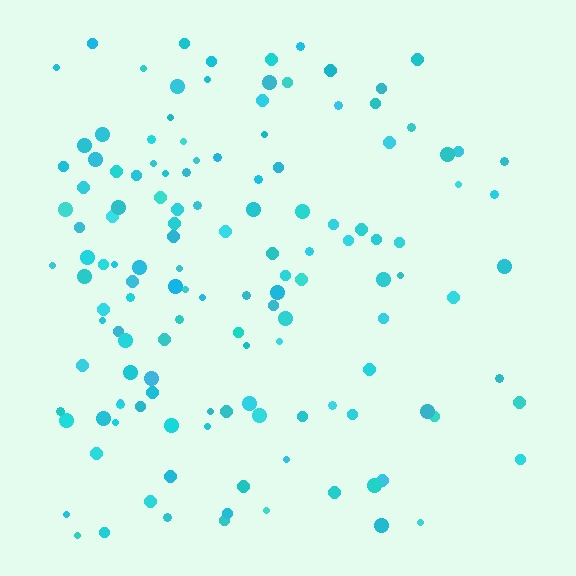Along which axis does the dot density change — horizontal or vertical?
Horizontal.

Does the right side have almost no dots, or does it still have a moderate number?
Still a moderate number, just noticeably fewer than the left.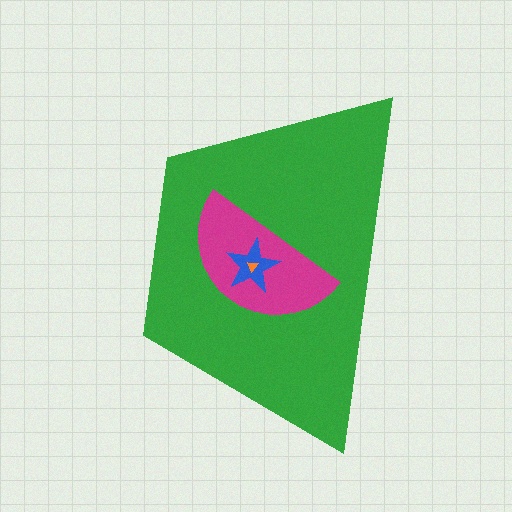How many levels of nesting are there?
4.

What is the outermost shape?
The green trapezoid.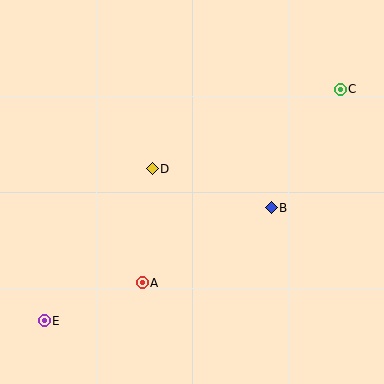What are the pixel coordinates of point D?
Point D is at (152, 169).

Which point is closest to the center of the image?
Point D at (152, 169) is closest to the center.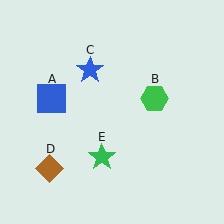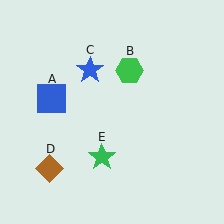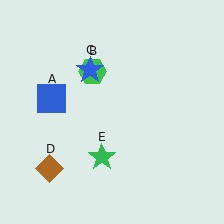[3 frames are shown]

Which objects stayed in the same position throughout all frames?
Blue square (object A) and blue star (object C) and brown diamond (object D) and green star (object E) remained stationary.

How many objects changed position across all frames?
1 object changed position: green hexagon (object B).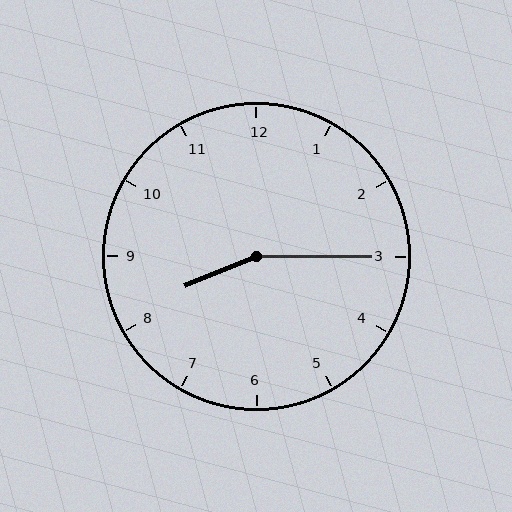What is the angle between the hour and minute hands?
Approximately 158 degrees.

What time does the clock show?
8:15.